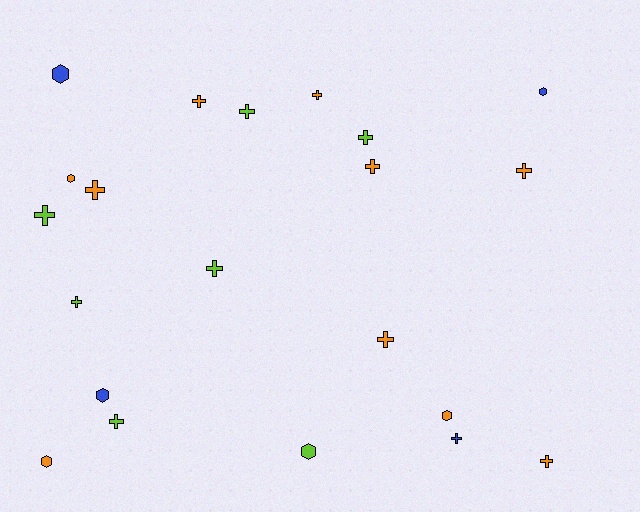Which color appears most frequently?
Orange, with 10 objects.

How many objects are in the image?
There are 21 objects.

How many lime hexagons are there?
There is 1 lime hexagon.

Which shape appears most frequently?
Cross, with 14 objects.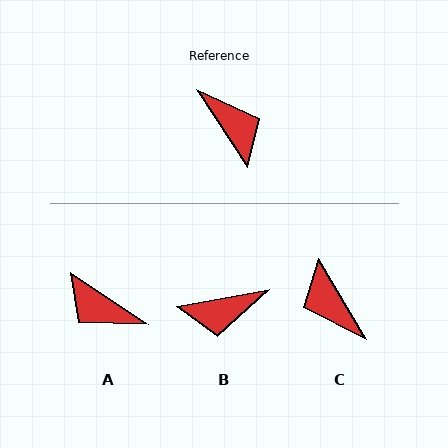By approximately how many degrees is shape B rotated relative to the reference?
Approximately 113 degrees clockwise.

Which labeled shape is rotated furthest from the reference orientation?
C, about 178 degrees away.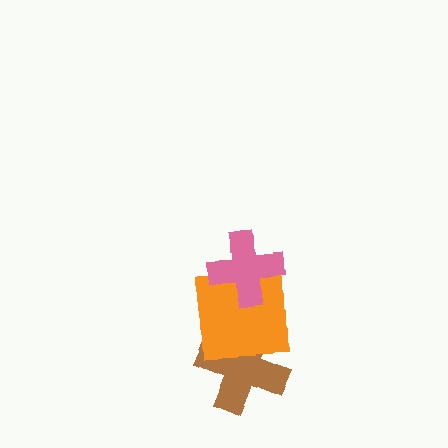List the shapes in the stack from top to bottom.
From top to bottom: the pink cross, the orange square, the brown cross.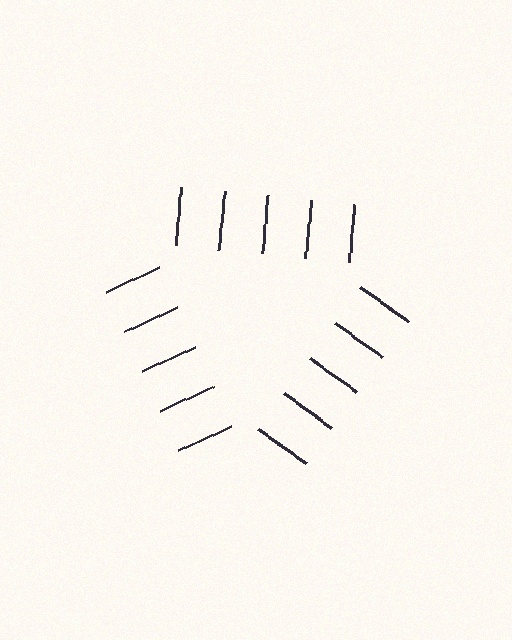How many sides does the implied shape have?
3 sides — the line-ends trace a triangle.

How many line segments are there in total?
15 — 5 along each of the 3 edges.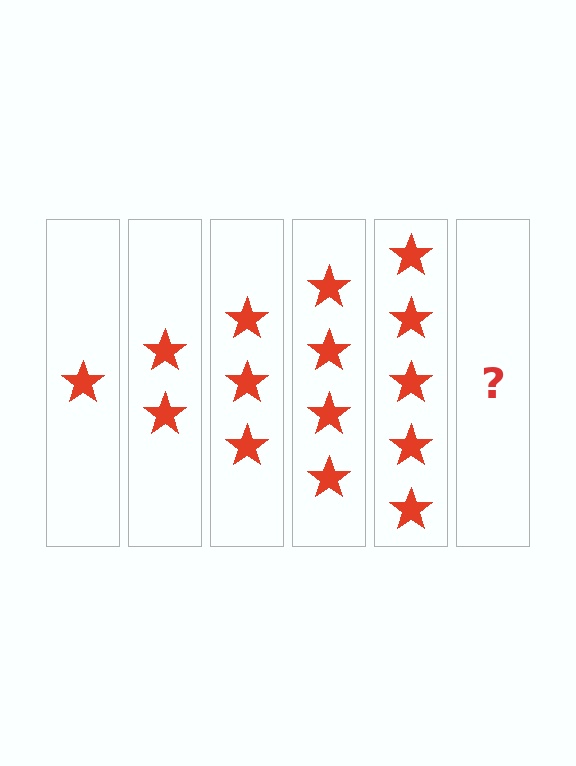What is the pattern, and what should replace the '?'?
The pattern is that each step adds one more star. The '?' should be 6 stars.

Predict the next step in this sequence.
The next step is 6 stars.